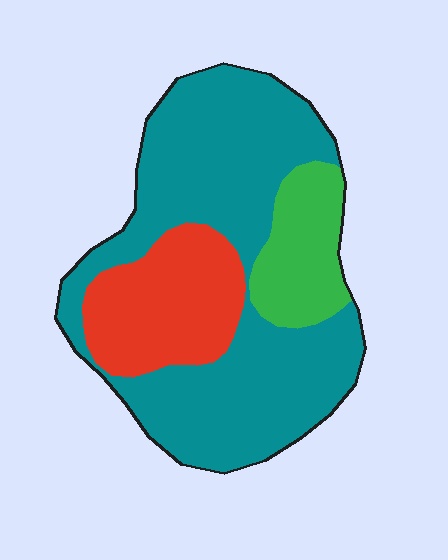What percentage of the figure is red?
Red takes up about one fifth (1/5) of the figure.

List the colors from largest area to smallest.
From largest to smallest: teal, red, green.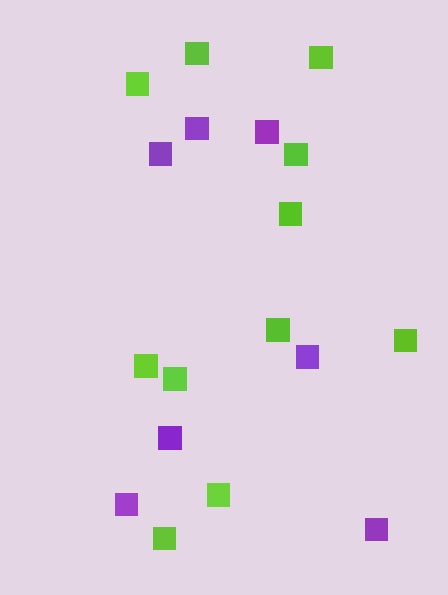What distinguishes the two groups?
There are 2 groups: one group of lime squares (11) and one group of purple squares (7).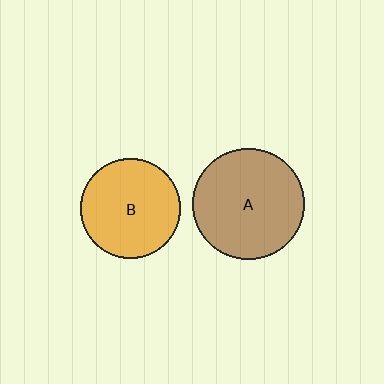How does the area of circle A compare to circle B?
Approximately 1.3 times.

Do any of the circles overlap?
No, none of the circles overlap.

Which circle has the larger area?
Circle A (brown).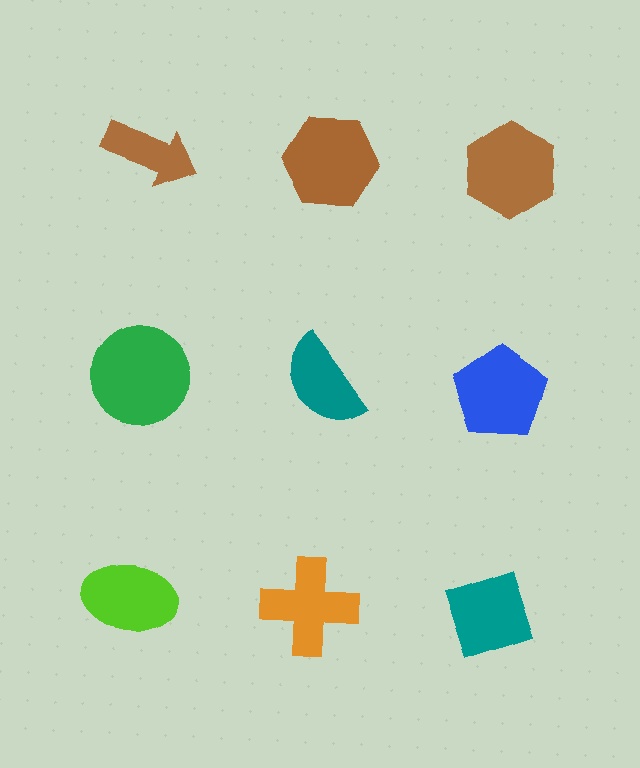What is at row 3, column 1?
A lime ellipse.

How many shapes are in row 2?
3 shapes.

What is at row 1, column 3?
A brown hexagon.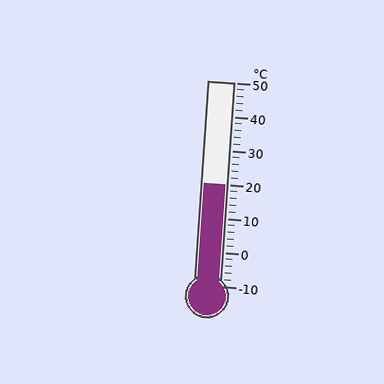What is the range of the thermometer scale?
The thermometer scale ranges from -10°C to 50°C.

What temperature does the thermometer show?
The thermometer shows approximately 20°C.